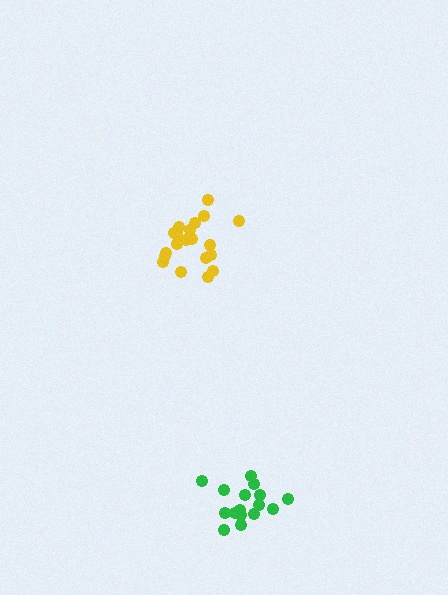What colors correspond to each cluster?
The clusters are colored: green, yellow.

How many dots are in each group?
Group 1: 16 dots, Group 2: 20 dots (36 total).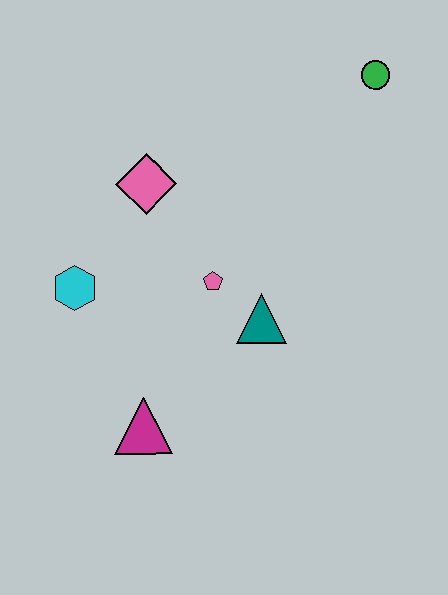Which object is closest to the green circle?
The pink diamond is closest to the green circle.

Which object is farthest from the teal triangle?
The green circle is farthest from the teal triangle.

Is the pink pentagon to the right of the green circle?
No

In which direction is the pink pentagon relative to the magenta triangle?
The pink pentagon is above the magenta triangle.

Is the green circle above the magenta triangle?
Yes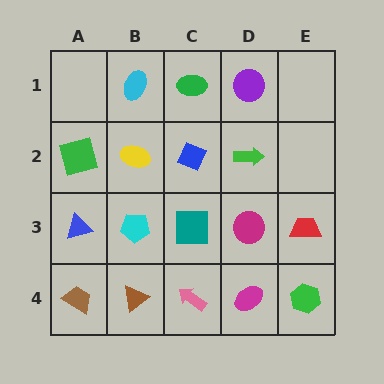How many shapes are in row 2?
4 shapes.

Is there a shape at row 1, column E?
No, that cell is empty.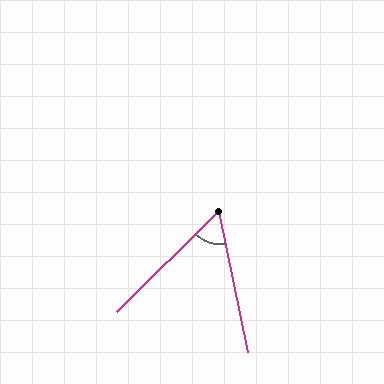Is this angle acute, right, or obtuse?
It is acute.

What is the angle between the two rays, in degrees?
Approximately 57 degrees.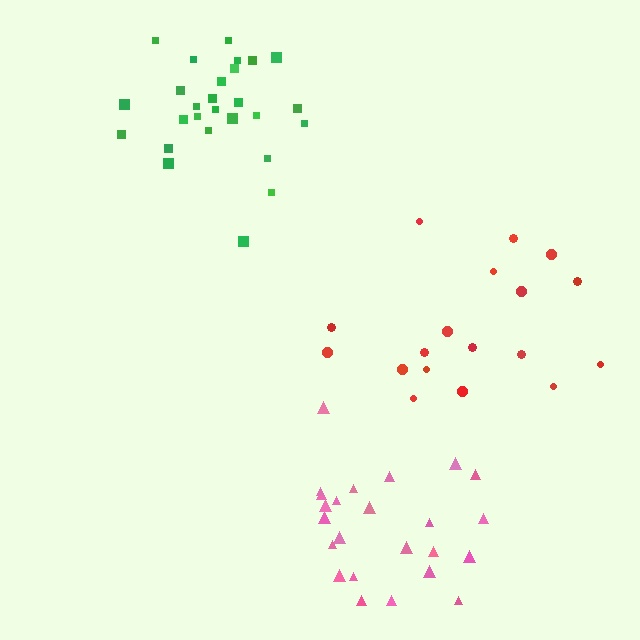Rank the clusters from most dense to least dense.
green, pink, red.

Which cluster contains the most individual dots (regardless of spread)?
Green (27).